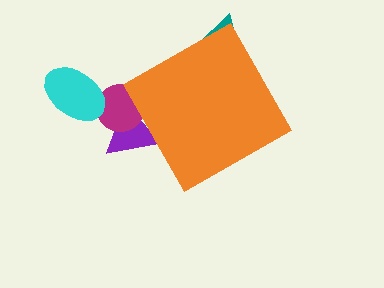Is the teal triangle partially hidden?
Yes, the teal triangle is partially hidden behind the orange diamond.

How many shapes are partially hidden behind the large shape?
3 shapes are partially hidden.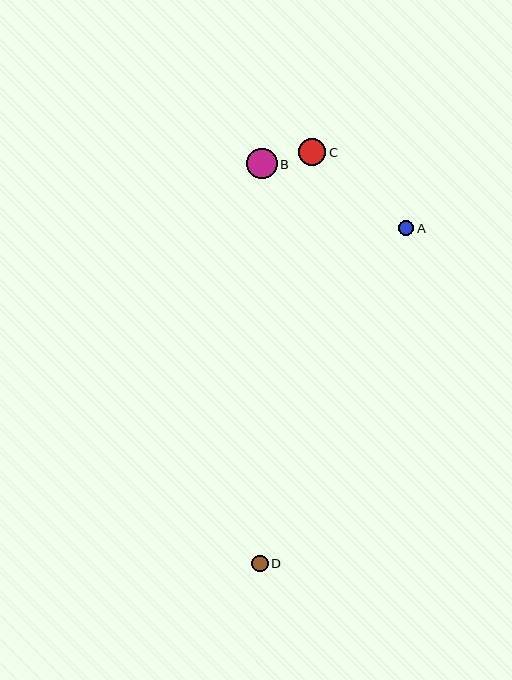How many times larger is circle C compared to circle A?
Circle C is approximately 1.8 times the size of circle A.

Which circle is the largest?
Circle B is the largest with a size of approximately 30 pixels.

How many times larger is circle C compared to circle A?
Circle C is approximately 1.8 times the size of circle A.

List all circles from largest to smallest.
From largest to smallest: B, C, D, A.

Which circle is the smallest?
Circle A is the smallest with a size of approximately 15 pixels.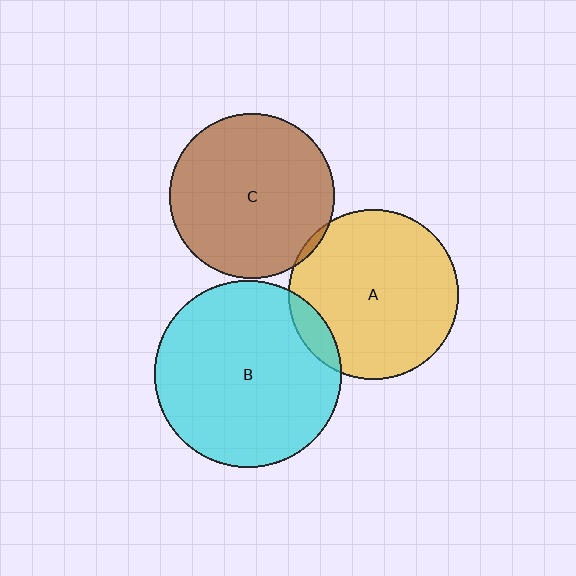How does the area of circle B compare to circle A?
Approximately 1.2 times.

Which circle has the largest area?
Circle B (cyan).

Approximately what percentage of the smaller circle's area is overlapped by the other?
Approximately 5%.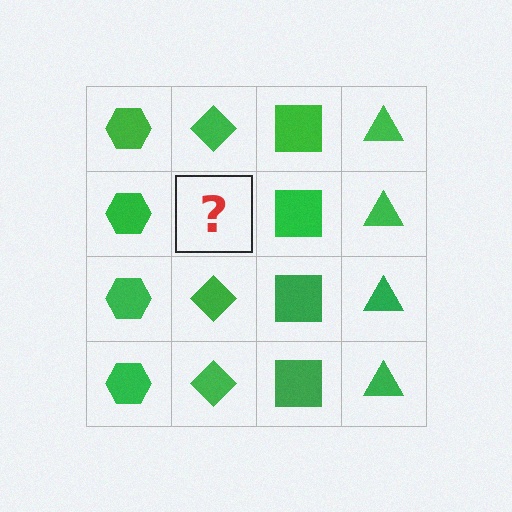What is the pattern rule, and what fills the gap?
The rule is that each column has a consistent shape. The gap should be filled with a green diamond.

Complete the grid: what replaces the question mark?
The question mark should be replaced with a green diamond.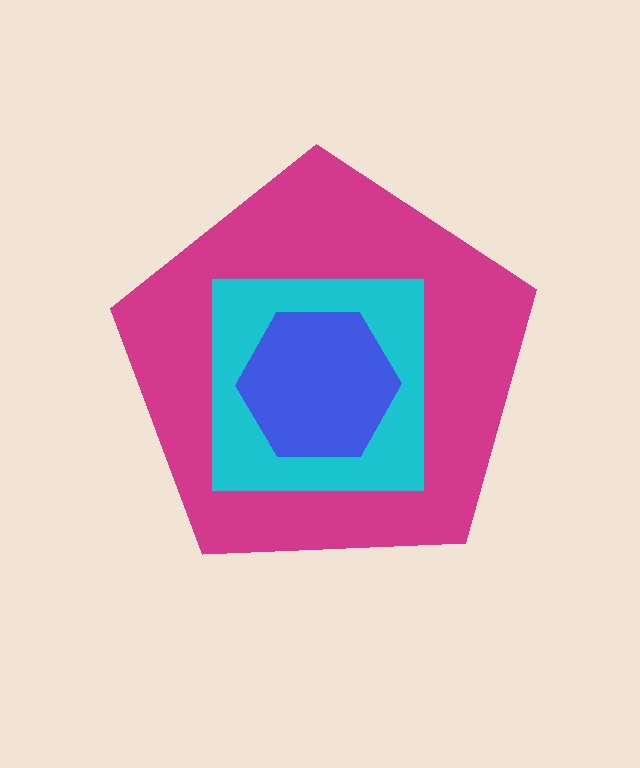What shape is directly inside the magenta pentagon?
The cyan square.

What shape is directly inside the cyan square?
The blue hexagon.